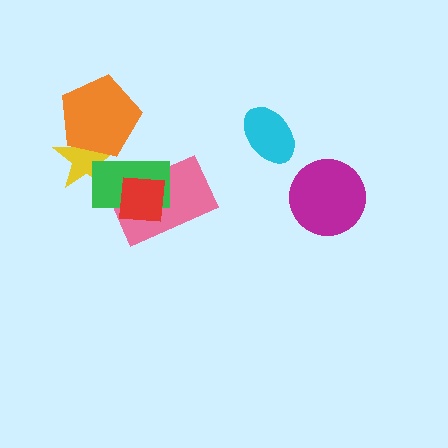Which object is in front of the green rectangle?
The red square is in front of the green rectangle.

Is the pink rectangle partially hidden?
Yes, it is partially covered by another shape.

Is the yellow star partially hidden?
Yes, it is partially covered by another shape.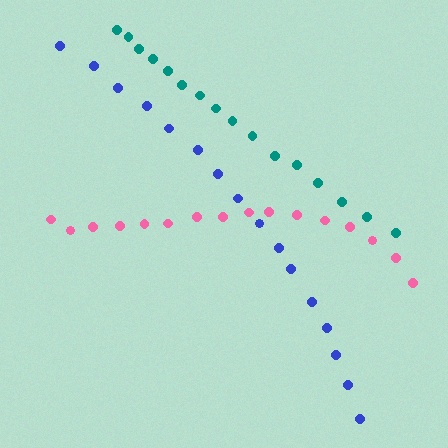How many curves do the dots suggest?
There are 3 distinct paths.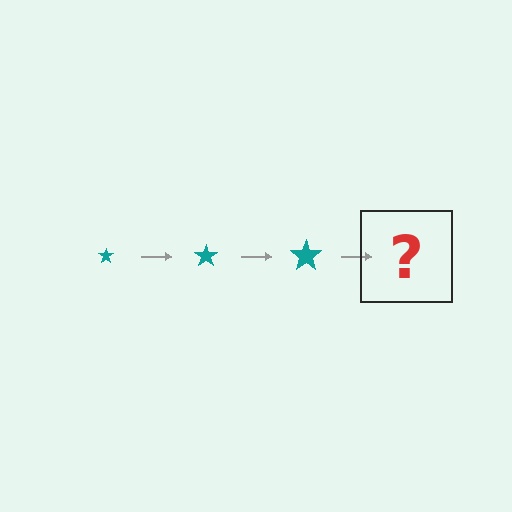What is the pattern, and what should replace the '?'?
The pattern is that the star gets progressively larger each step. The '?' should be a teal star, larger than the previous one.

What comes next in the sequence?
The next element should be a teal star, larger than the previous one.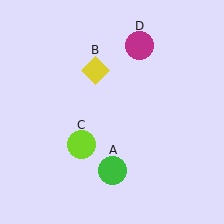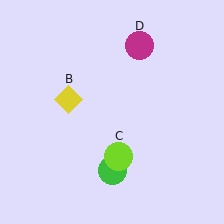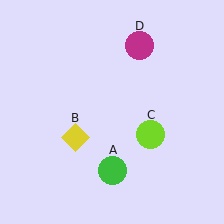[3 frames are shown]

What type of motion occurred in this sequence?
The yellow diamond (object B), lime circle (object C) rotated counterclockwise around the center of the scene.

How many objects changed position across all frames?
2 objects changed position: yellow diamond (object B), lime circle (object C).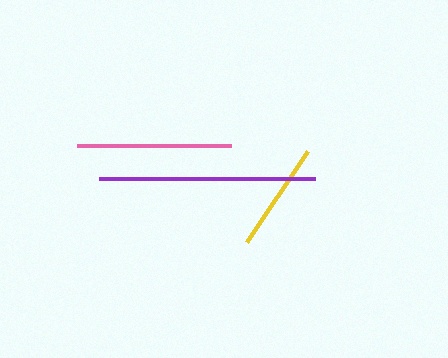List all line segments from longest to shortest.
From longest to shortest: purple, pink, yellow.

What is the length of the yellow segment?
The yellow segment is approximately 109 pixels long.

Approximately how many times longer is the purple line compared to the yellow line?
The purple line is approximately 2.0 times the length of the yellow line.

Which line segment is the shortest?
The yellow line is the shortest at approximately 109 pixels.